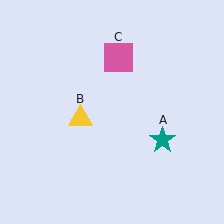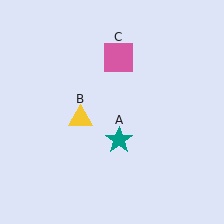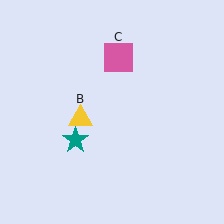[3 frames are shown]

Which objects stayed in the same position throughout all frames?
Yellow triangle (object B) and pink square (object C) remained stationary.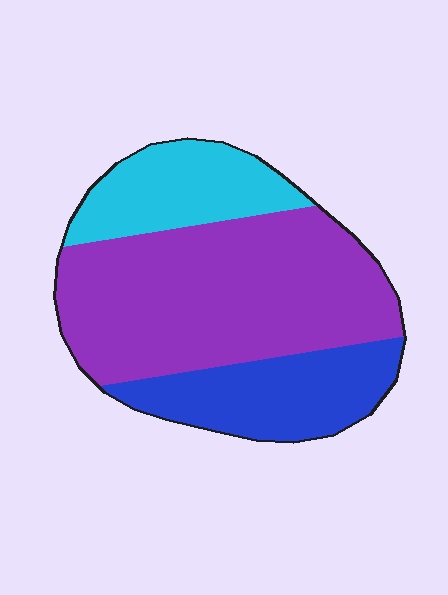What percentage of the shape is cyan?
Cyan covers 20% of the shape.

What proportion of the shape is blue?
Blue takes up between a sixth and a third of the shape.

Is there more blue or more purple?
Purple.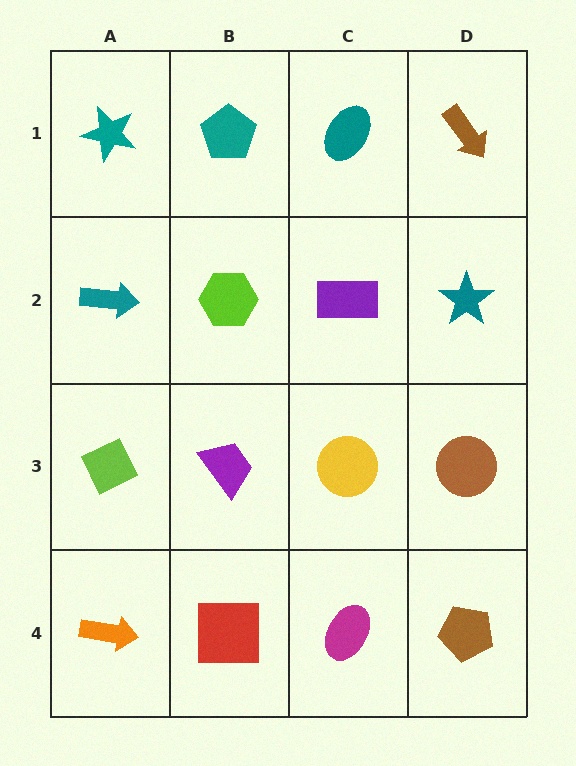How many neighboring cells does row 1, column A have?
2.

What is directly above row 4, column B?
A purple trapezoid.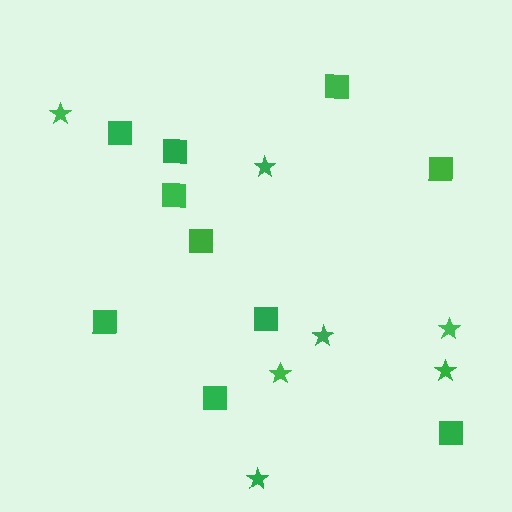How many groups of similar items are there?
There are 2 groups: one group of stars (7) and one group of squares (10).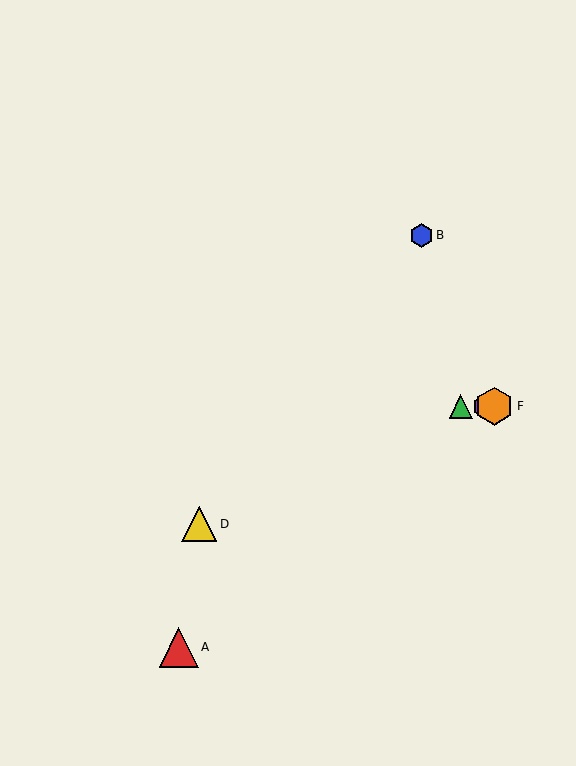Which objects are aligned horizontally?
Objects C, E, F are aligned horizontally.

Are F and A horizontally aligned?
No, F is at y≈406 and A is at y≈648.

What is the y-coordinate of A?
Object A is at y≈648.